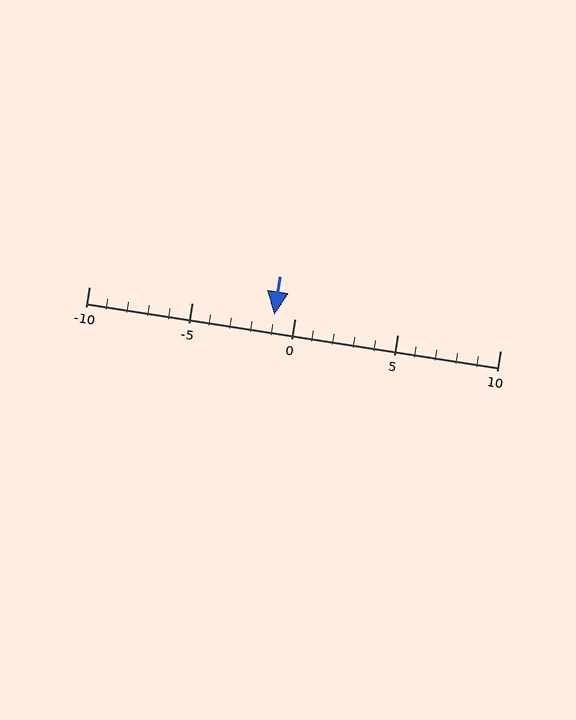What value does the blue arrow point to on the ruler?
The blue arrow points to approximately -1.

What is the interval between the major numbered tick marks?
The major tick marks are spaced 5 units apart.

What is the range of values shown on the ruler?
The ruler shows values from -10 to 10.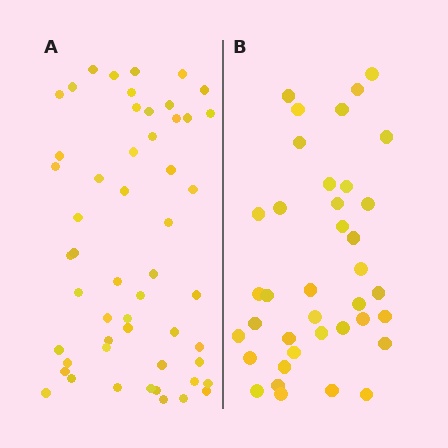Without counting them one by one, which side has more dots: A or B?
Region A (the left region) has more dots.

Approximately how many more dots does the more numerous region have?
Region A has approximately 15 more dots than region B.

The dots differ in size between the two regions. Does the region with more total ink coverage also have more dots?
No. Region B has more total ink coverage because its dots are larger, but region A actually contains more individual dots. Total area can be misleading — the number of items is what matters here.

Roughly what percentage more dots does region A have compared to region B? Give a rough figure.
About 40% more.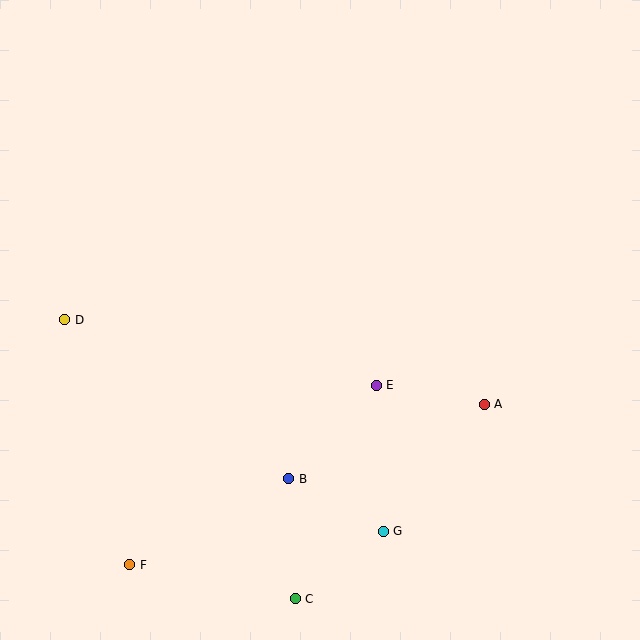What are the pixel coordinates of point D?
Point D is at (65, 320).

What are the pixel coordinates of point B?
Point B is at (288, 479).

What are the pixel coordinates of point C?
Point C is at (295, 599).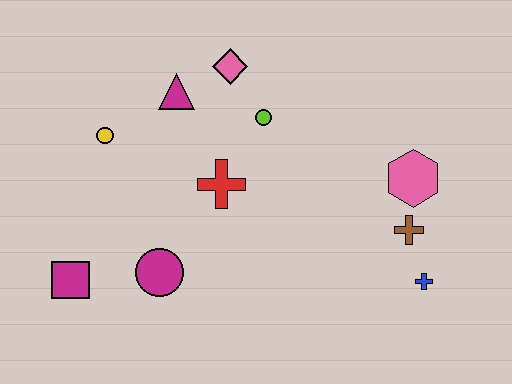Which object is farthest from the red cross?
The blue cross is farthest from the red cross.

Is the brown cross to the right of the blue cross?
No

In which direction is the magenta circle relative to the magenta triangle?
The magenta circle is below the magenta triangle.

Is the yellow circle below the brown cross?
No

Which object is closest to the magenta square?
The magenta circle is closest to the magenta square.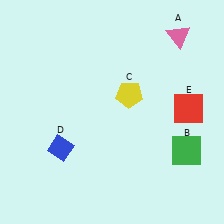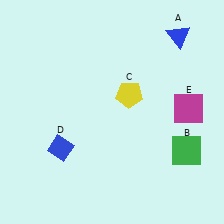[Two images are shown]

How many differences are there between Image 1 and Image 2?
There are 2 differences between the two images.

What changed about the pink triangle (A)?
In Image 1, A is pink. In Image 2, it changed to blue.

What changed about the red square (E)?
In Image 1, E is red. In Image 2, it changed to magenta.